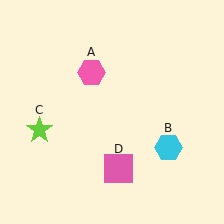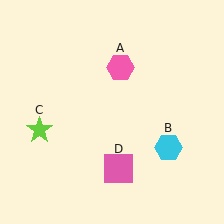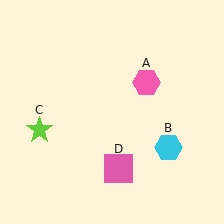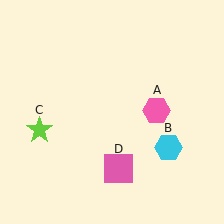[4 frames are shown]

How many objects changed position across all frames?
1 object changed position: pink hexagon (object A).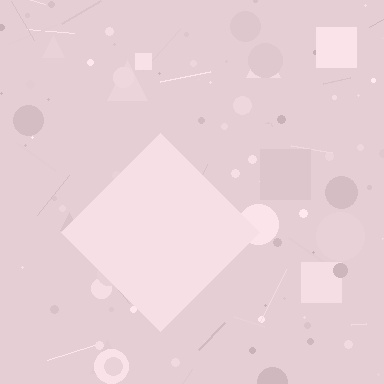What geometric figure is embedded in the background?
A diamond is embedded in the background.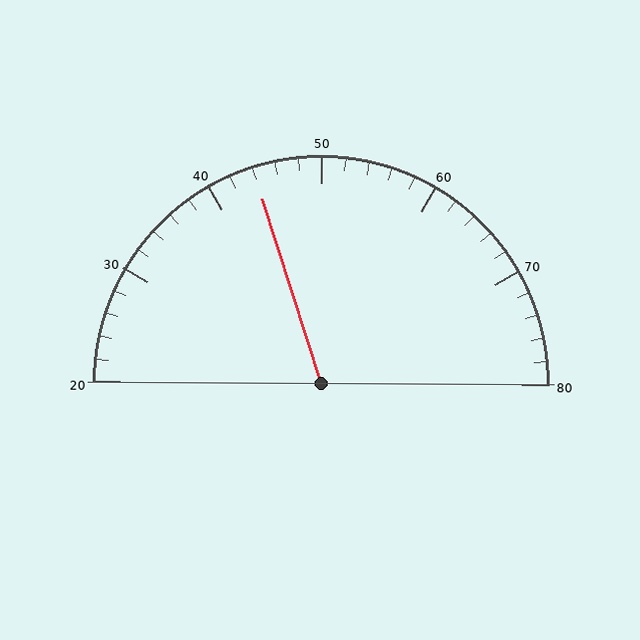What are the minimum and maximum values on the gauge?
The gauge ranges from 20 to 80.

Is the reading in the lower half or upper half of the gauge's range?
The reading is in the lower half of the range (20 to 80).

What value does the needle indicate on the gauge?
The needle indicates approximately 44.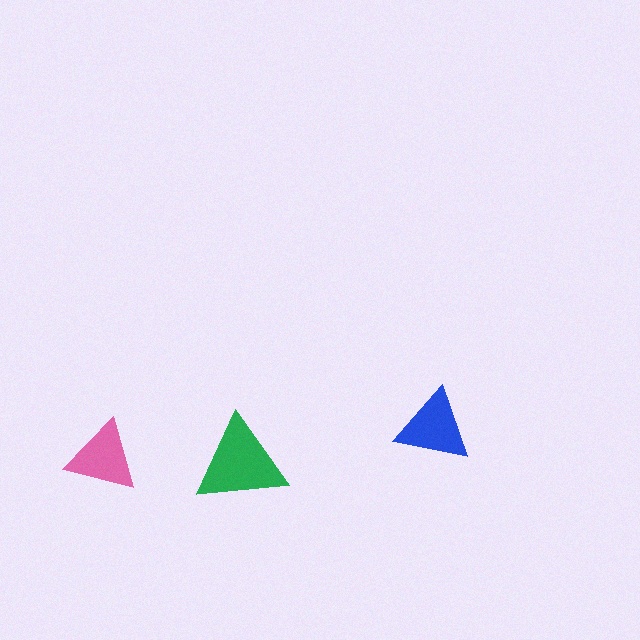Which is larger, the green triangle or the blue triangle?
The green one.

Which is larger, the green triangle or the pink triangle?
The green one.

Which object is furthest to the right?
The blue triangle is rightmost.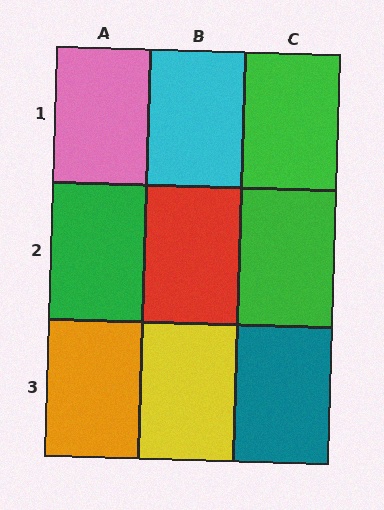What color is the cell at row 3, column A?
Orange.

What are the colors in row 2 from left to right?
Green, red, green.